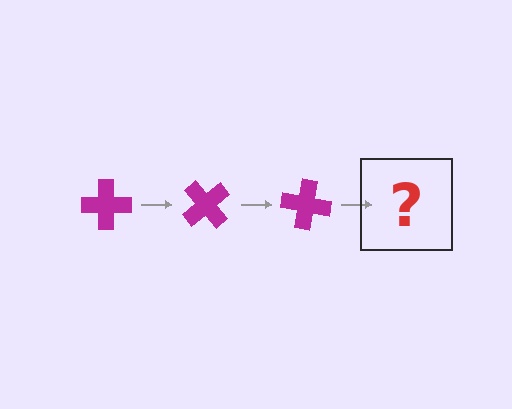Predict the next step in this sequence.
The next step is a magenta cross rotated 150 degrees.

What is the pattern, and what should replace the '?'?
The pattern is that the cross rotates 50 degrees each step. The '?' should be a magenta cross rotated 150 degrees.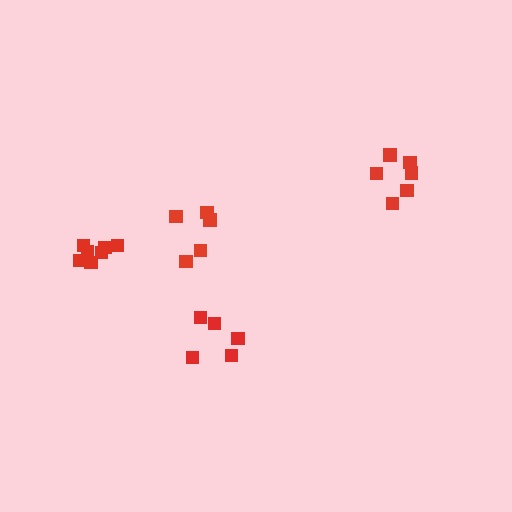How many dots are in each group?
Group 1: 5 dots, Group 2: 5 dots, Group 3: 7 dots, Group 4: 6 dots (23 total).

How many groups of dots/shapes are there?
There are 4 groups.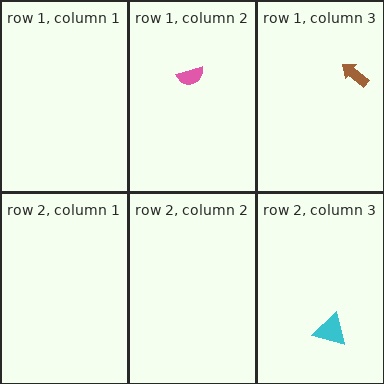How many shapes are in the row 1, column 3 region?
1.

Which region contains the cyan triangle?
The row 2, column 3 region.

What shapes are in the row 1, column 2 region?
The pink semicircle.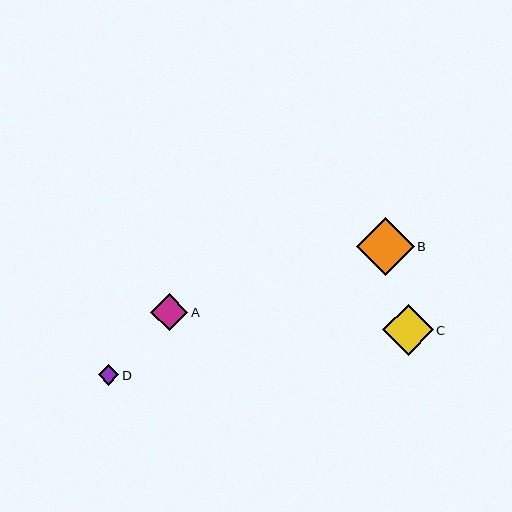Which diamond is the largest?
Diamond B is the largest with a size of approximately 58 pixels.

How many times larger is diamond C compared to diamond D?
Diamond C is approximately 2.5 times the size of diamond D.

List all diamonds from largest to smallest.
From largest to smallest: B, C, A, D.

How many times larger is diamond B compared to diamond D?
Diamond B is approximately 2.8 times the size of diamond D.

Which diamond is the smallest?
Diamond D is the smallest with a size of approximately 21 pixels.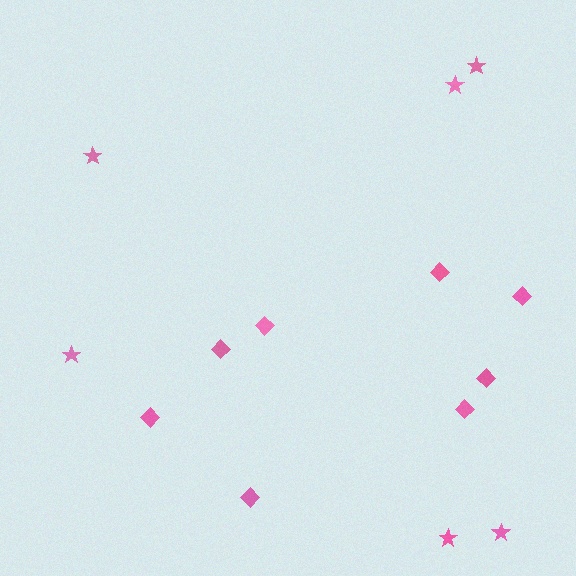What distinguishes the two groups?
There are 2 groups: one group of diamonds (8) and one group of stars (6).